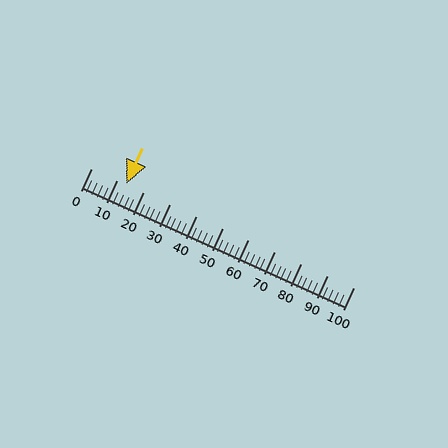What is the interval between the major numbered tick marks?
The major tick marks are spaced 10 units apart.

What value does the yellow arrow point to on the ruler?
The yellow arrow points to approximately 13.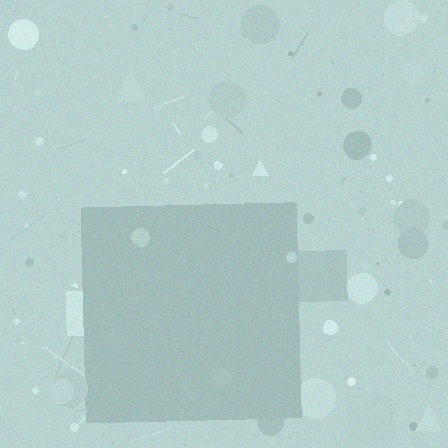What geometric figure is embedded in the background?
A square is embedded in the background.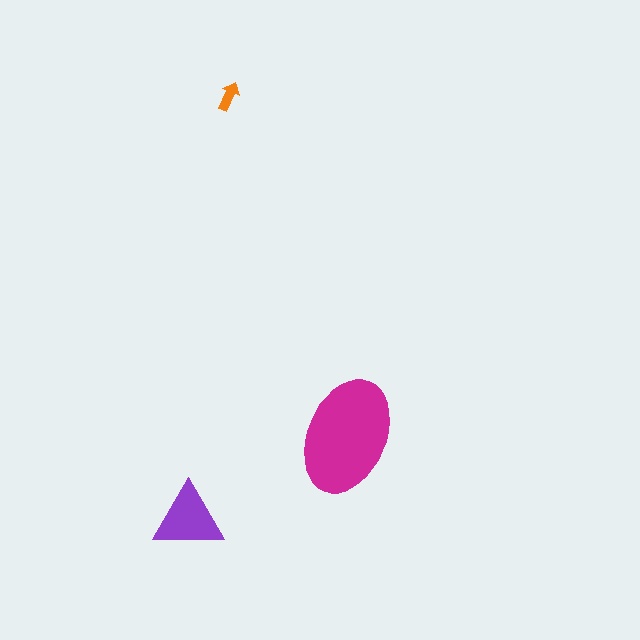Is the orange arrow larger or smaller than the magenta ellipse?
Smaller.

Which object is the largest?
The magenta ellipse.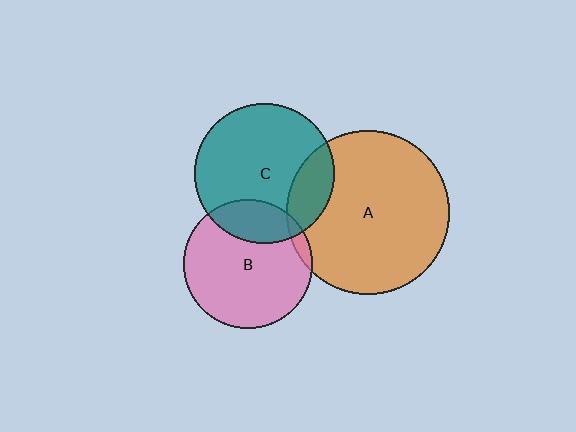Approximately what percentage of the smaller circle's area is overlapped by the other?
Approximately 20%.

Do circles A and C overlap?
Yes.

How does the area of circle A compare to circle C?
Approximately 1.4 times.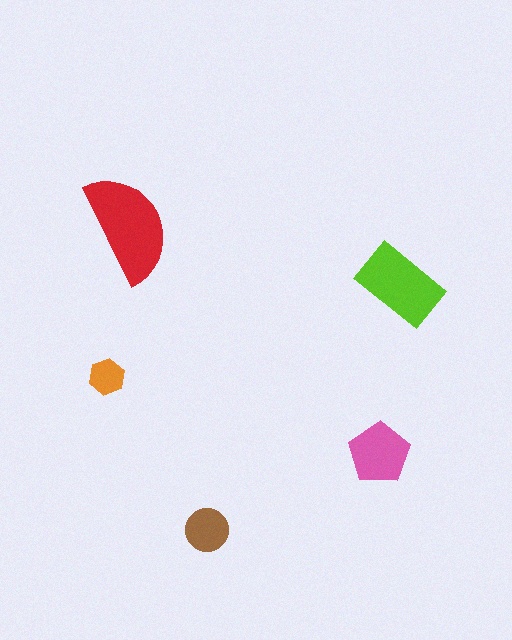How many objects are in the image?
There are 5 objects in the image.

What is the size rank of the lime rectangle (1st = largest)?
2nd.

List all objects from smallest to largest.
The orange hexagon, the brown circle, the pink pentagon, the lime rectangle, the red semicircle.